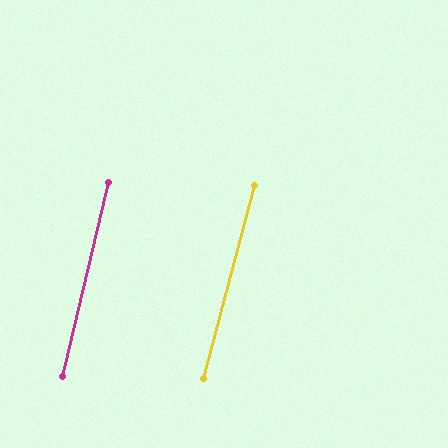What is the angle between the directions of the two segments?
Approximately 1 degree.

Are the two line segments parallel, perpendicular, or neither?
Parallel — their directions differ by only 1.1°.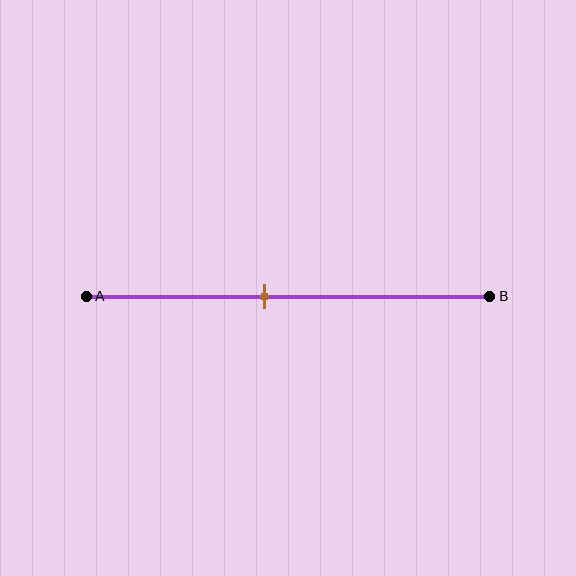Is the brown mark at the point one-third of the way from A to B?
No, the mark is at about 45% from A, not at the 33% one-third point.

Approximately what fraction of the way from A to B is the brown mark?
The brown mark is approximately 45% of the way from A to B.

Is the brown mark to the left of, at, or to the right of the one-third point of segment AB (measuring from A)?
The brown mark is to the right of the one-third point of segment AB.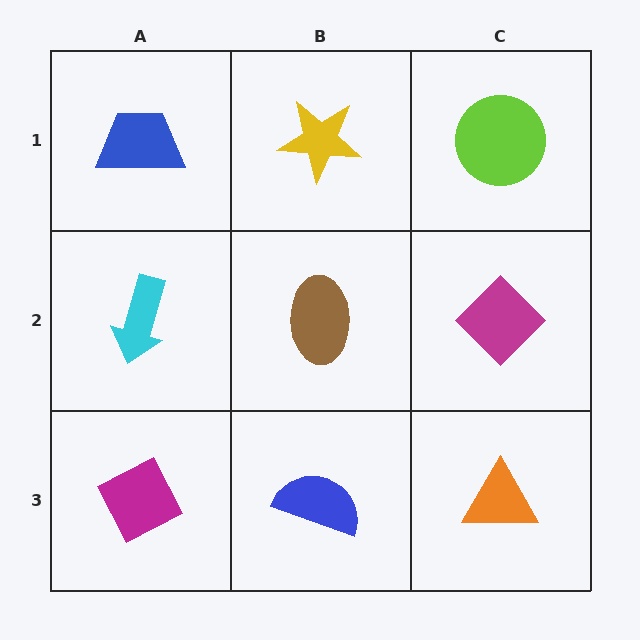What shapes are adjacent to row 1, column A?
A cyan arrow (row 2, column A), a yellow star (row 1, column B).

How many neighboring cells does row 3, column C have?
2.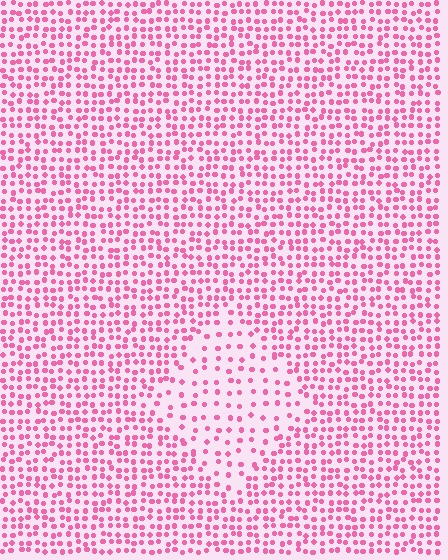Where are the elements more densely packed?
The elements are more densely packed outside the diamond boundary.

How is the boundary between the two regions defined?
The boundary is defined by a change in element density (approximately 2.1x ratio). All elements are the same color, size, and shape.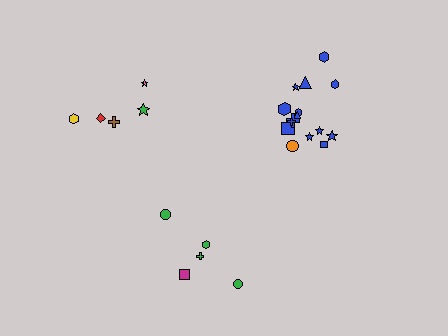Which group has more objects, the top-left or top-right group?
The top-right group.